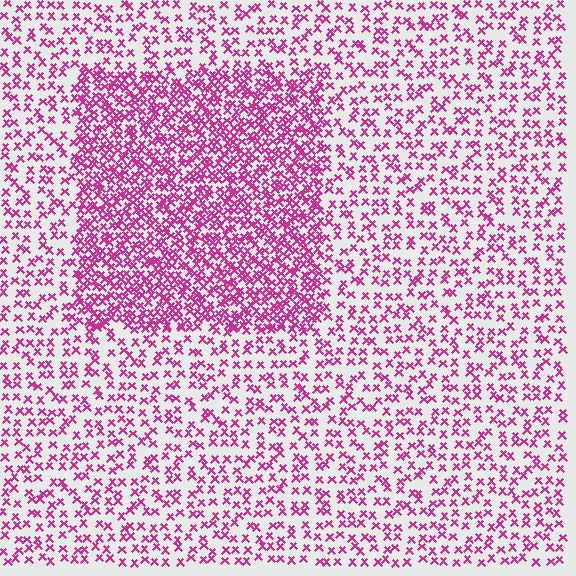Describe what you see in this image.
The image contains small magenta elements arranged at two different densities. A rectangle-shaped region is visible where the elements are more densely packed than the surrounding area.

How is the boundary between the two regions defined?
The boundary is defined by a change in element density (approximately 2.3x ratio). All elements are the same color, size, and shape.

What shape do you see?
I see a rectangle.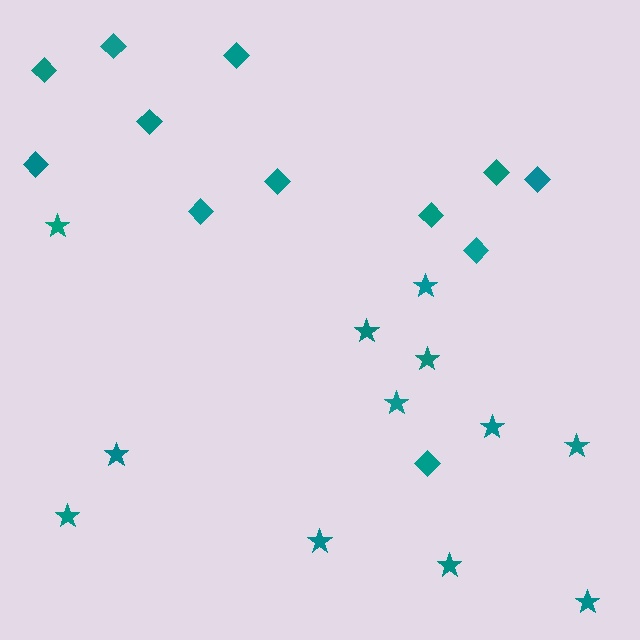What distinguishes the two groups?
There are 2 groups: one group of diamonds (12) and one group of stars (12).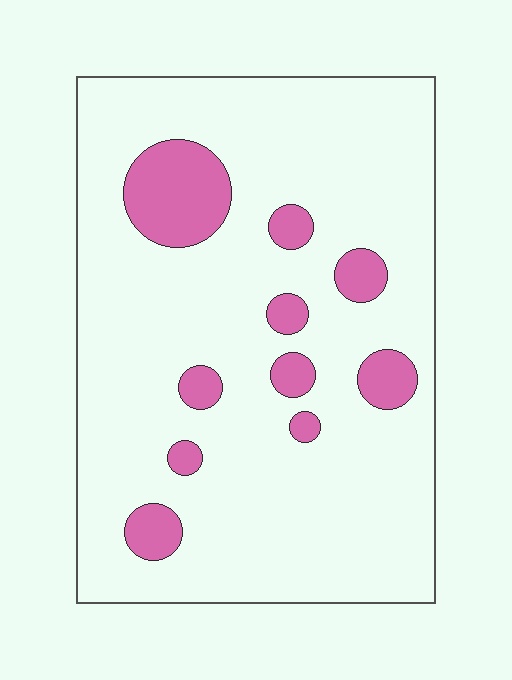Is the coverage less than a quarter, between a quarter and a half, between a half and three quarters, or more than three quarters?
Less than a quarter.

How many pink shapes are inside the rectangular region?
10.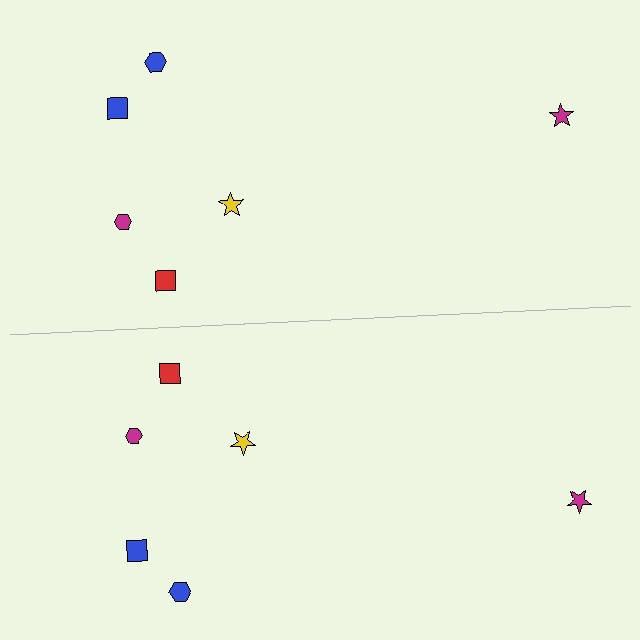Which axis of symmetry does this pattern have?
The pattern has a horizontal axis of symmetry running through the center of the image.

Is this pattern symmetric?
Yes, this pattern has bilateral (reflection) symmetry.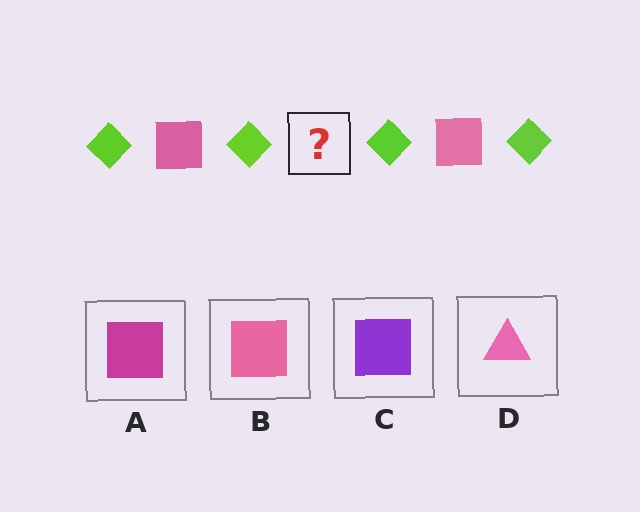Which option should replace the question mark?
Option B.